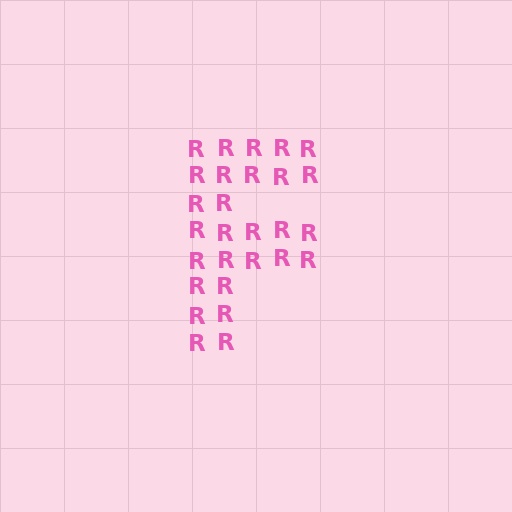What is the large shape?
The large shape is the letter F.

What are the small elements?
The small elements are letter R's.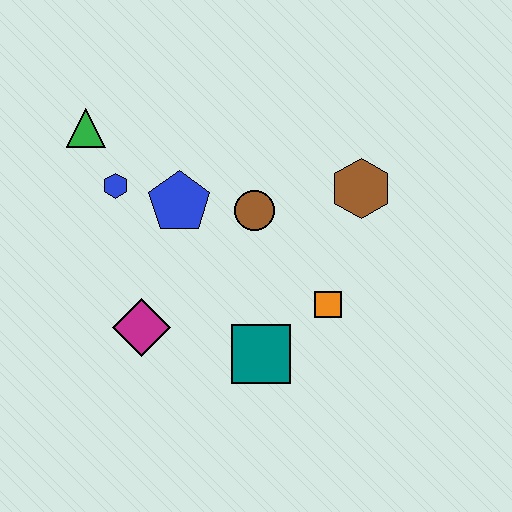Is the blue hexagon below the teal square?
No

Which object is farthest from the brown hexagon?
The green triangle is farthest from the brown hexagon.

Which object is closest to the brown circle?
The blue pentagon is closest to the brown circle.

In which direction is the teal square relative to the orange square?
The teal square is to the left of the orange square.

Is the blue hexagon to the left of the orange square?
Yes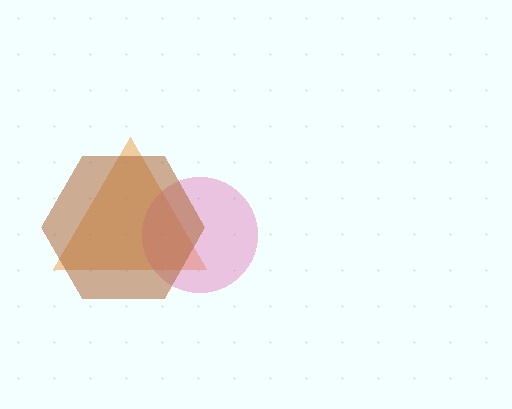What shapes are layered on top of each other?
The layered shapes are: an orange triangle, a pink circle, a brown hexagon.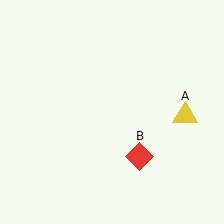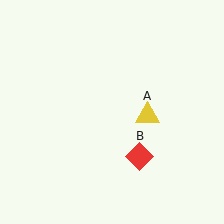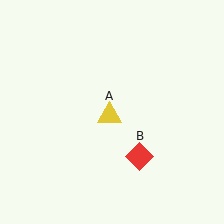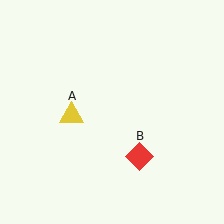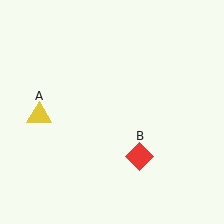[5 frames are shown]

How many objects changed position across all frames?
1 object changed position: yellow triangle (object A).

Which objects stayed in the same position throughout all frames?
Red diamond (object B) remained stationary.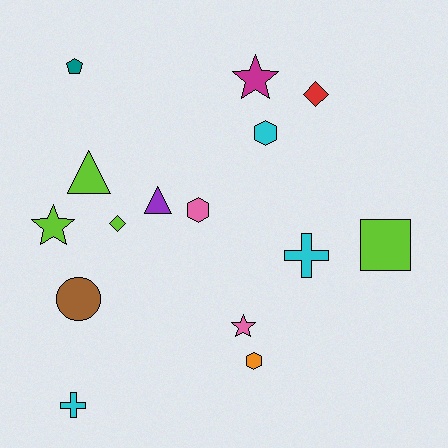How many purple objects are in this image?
There is 1 purple object.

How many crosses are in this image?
There are 2 crosses.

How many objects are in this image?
There are 15 objects.